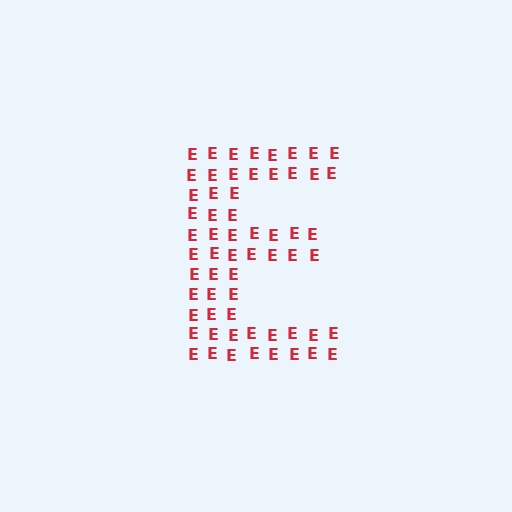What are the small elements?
The small elements are letter E's.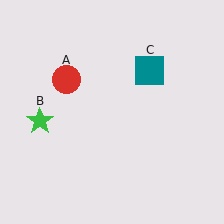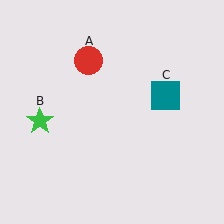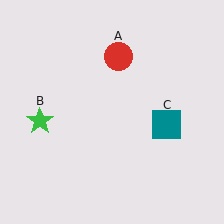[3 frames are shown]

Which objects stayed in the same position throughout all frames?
Green star (object B) remained stationary.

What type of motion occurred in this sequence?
The red circle (object A), teal square (object C) rotated clockwise around the center of the scene.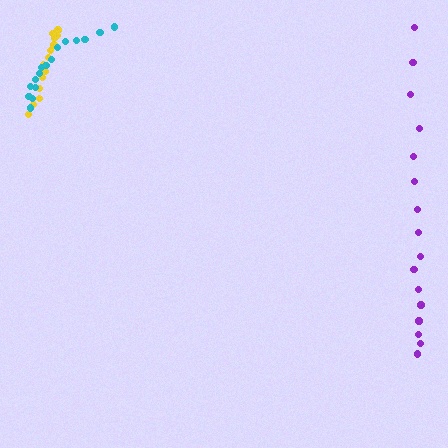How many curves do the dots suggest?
There are 3 distinct paths.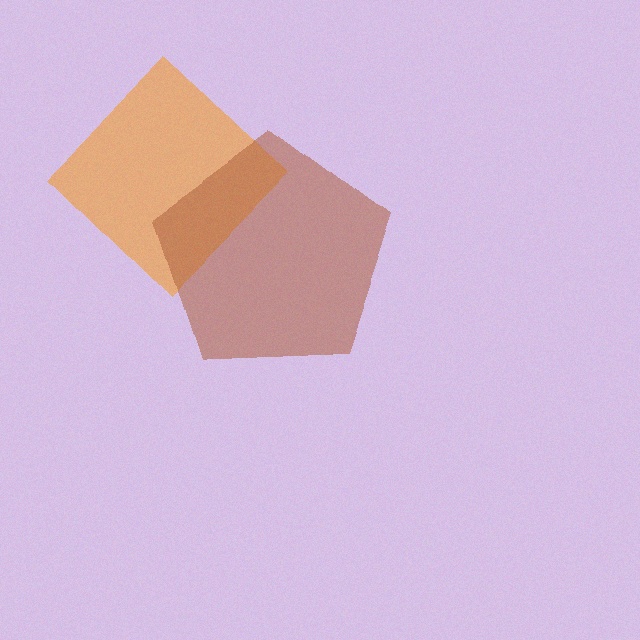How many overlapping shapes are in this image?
There are 2 overlapping shapes in the image.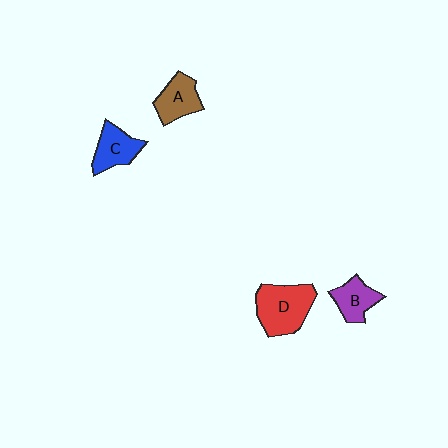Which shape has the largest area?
Shape D (red).